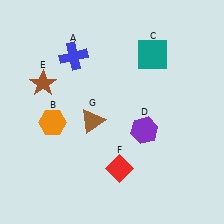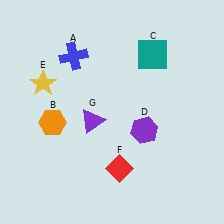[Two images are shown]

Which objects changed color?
E changed from brown to yellow. G changed from brown to purple.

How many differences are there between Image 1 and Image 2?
There are 2 differences between the two images.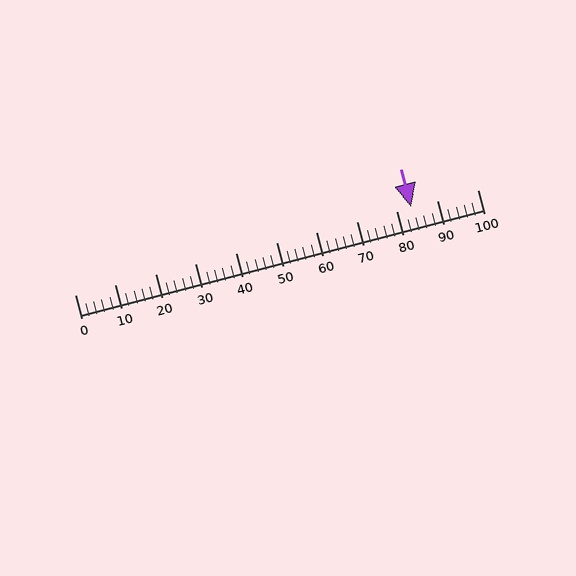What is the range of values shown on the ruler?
The ruler shows values from 0 to 100.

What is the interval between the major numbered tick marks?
The major tick marks are spaced 10 units apart.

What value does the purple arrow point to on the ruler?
The purple arrow points to approximately 84.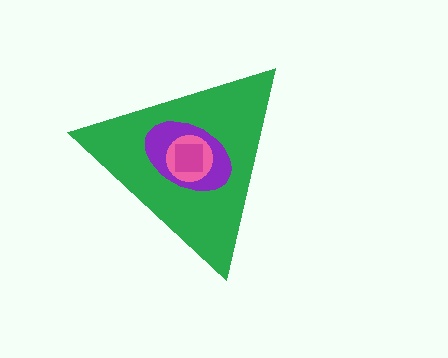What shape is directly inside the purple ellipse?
The pink circle.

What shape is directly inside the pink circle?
The magenta square.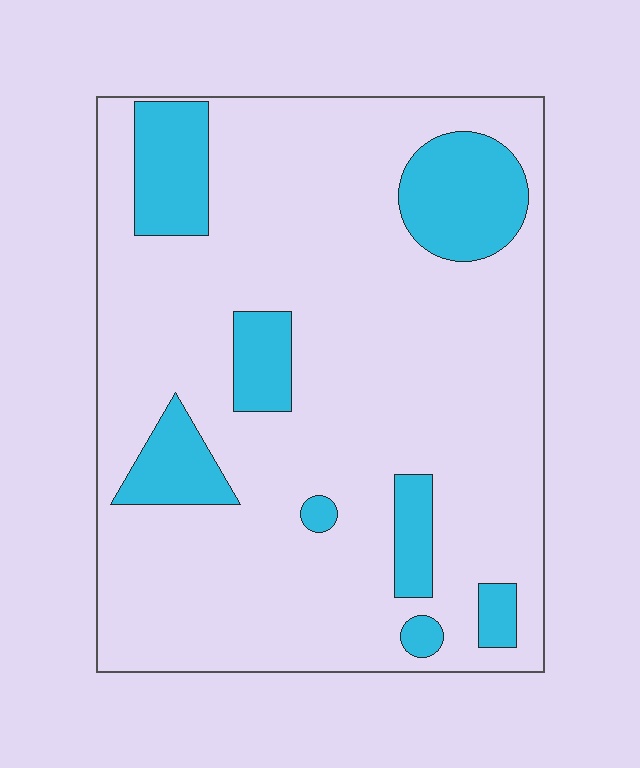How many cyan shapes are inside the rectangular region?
8.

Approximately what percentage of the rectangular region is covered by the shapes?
Approximately 20%.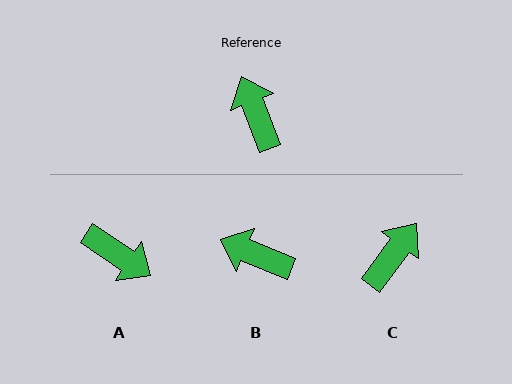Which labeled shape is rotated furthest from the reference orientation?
A, about 145 degrees away.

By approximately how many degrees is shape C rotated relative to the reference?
Approximately 58 degrees clockwise.